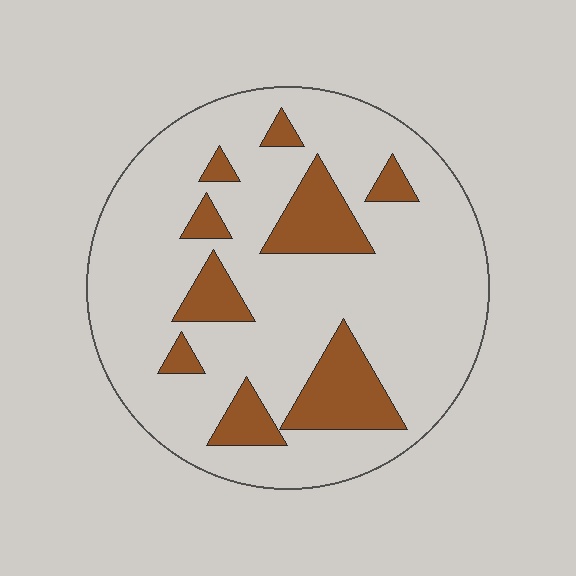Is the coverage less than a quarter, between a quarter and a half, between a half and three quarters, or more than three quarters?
Less than a quarter.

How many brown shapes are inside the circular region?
9.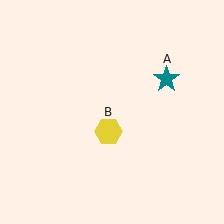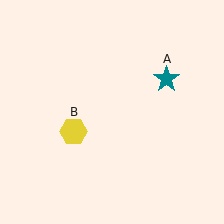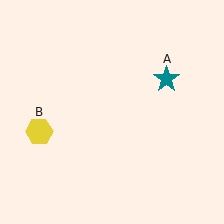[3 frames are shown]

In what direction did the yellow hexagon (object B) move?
The yellow hexagon (object B) moved left.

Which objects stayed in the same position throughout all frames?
Teal star (object A) remained stationary.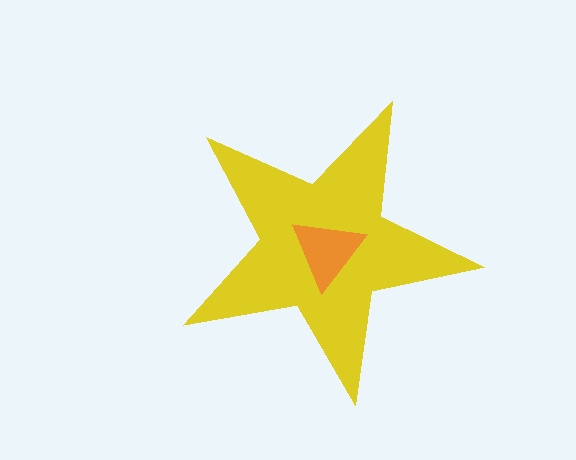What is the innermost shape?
The orange triangle.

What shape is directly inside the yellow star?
The orange triangle.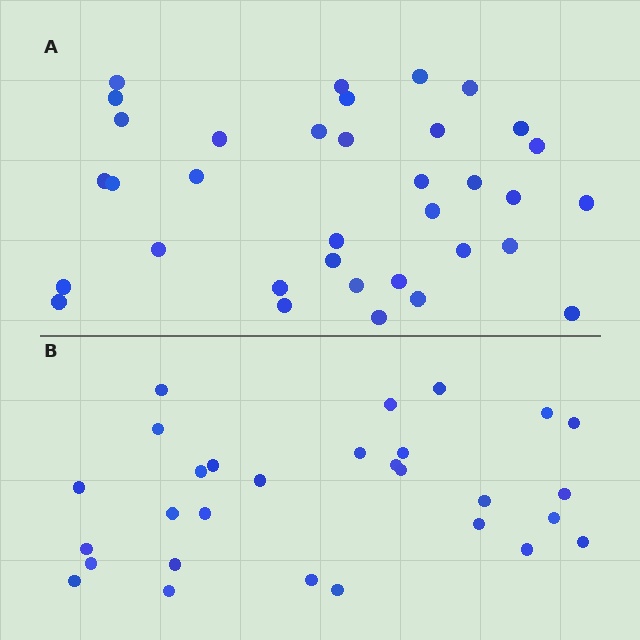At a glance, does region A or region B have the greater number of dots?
Region A (the top region) has more dots.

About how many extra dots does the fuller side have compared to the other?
Region A has about 6 more dots than region B.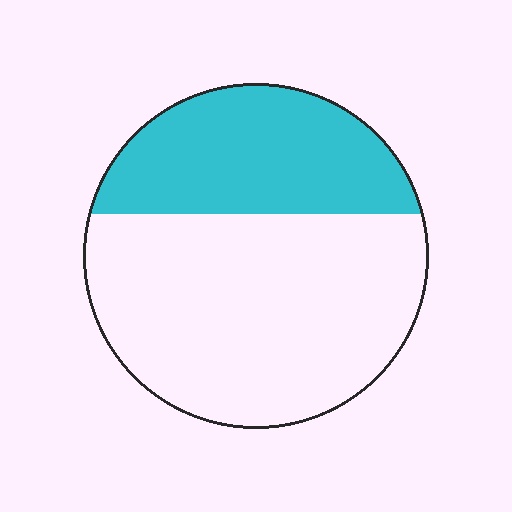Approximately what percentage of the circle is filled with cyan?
Approximately 35%.